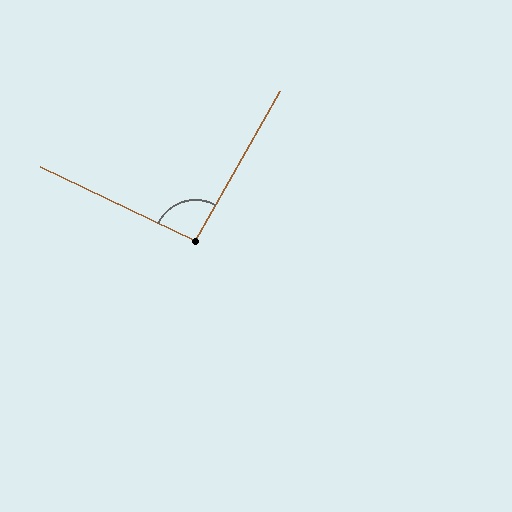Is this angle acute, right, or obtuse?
It is approximately a right angle.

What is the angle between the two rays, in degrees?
Approximately 94 degrees.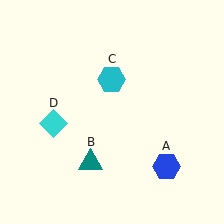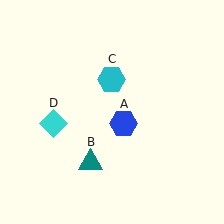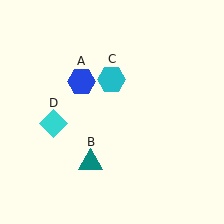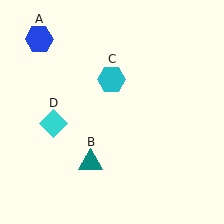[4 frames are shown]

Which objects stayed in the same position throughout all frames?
Teal triangle (object B) and cyan hexagon (object C) and cyan diamond (object D) remained stationary.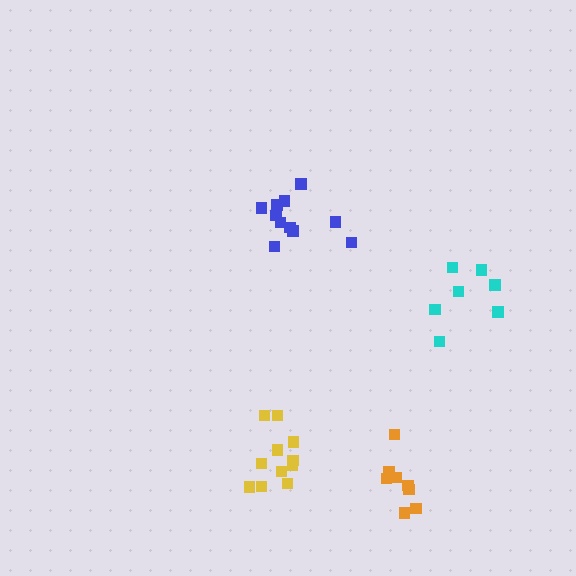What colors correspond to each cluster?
The clusters are colored: yellow, orange, cyan, blue.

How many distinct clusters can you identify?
There are 4 distinct clusters.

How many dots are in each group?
Group 1: 11 dots, Group 2: 8 dots, Group 3: 7 dots, Group 4: 11 dots (37 total).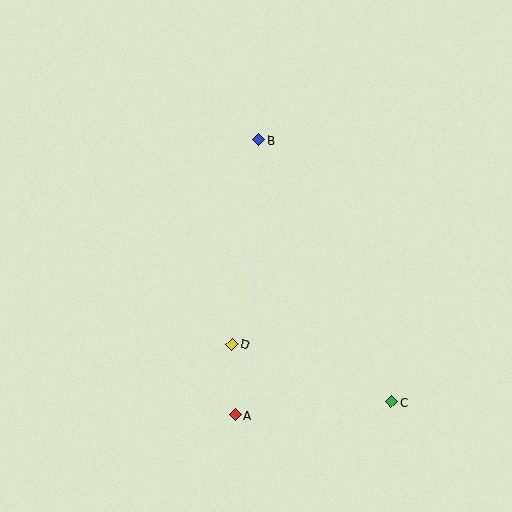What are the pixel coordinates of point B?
Point B is at (258, 140).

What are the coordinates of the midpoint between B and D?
The midpoint between B and D is at (245, 242).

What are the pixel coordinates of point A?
Point A is at (235, 415).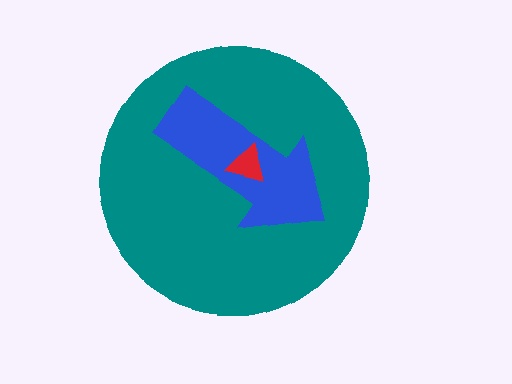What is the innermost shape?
The red triangle.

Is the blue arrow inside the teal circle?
Yes.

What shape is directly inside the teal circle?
The blue arrow.